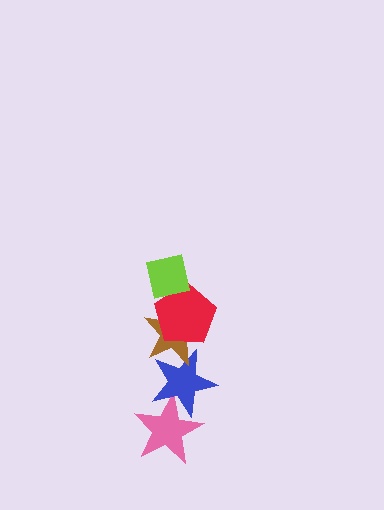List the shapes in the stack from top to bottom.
From top to bottom: the lime square, the red pentagon, the brown star, the blue star, the pink star.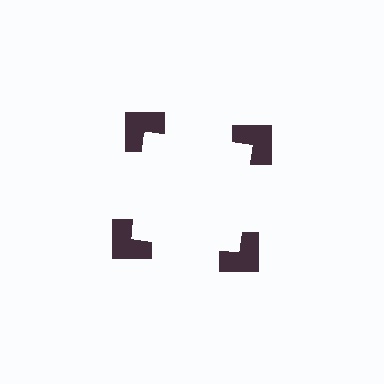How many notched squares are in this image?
There are 4 — one at each vertex of the illusory square.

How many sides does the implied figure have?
4 sides.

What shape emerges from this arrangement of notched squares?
An illusory square — its edges are inferred from the aligned wedge cuts in the notched squares, not physically drawn.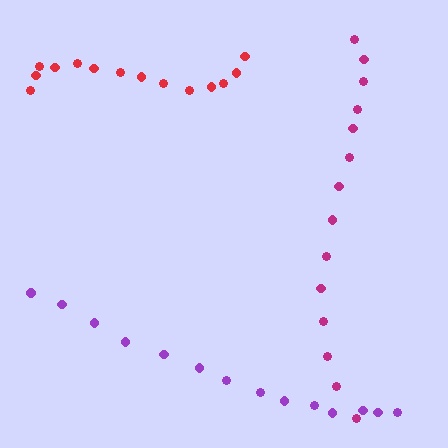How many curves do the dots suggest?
There are 3 distinct paths.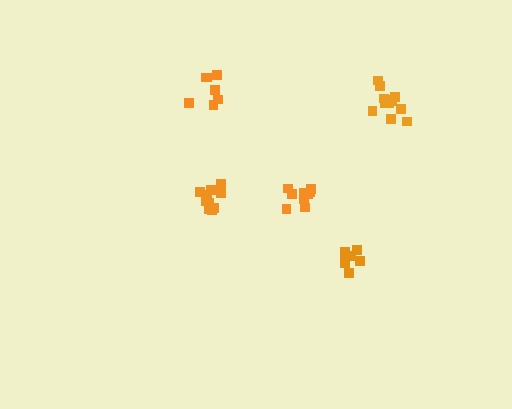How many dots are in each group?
Group 1: 9 dots, Group 2: 12 dots, Group 3: 7 dots, Group 4: 7 dots, Group 5: 10 dots (45 total).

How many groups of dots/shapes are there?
There are 5 groups.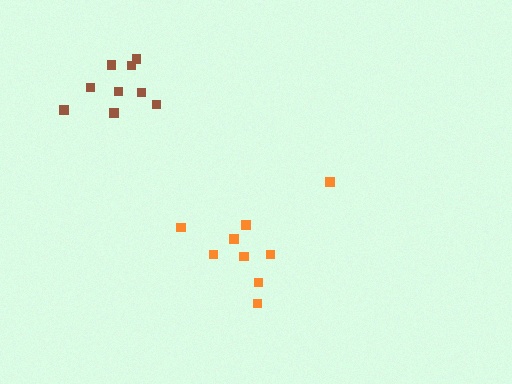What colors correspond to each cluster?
The clusters are colored: orange, brown.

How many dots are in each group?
Group 1: 9 dots, Group 2: 9 dots (18 total).